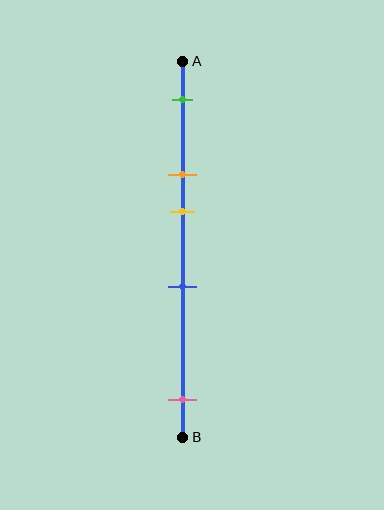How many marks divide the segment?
There are 5 marks dividing the segment.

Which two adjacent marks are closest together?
The orange and yellow marks are the closest adjacent pair.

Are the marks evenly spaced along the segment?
No, the marks are not evenly spaced.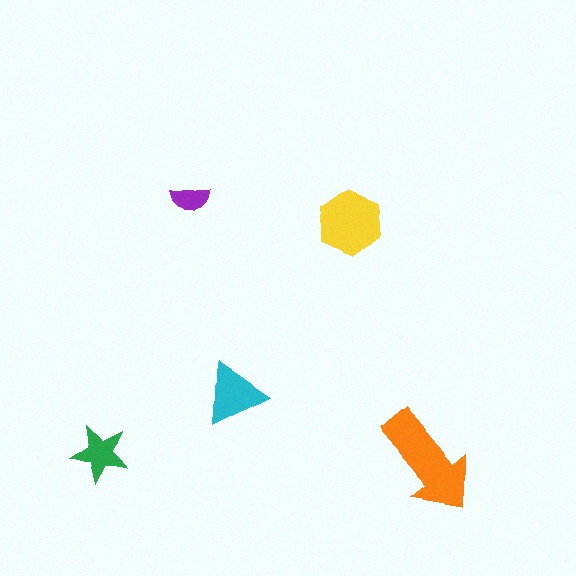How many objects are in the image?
There are 5 objects in the image.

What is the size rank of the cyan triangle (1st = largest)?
3rd.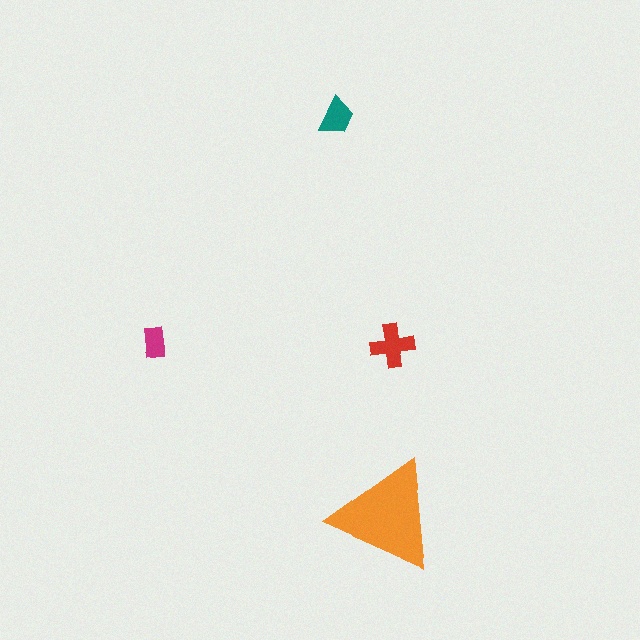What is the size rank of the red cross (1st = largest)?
2nd.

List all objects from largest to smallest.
The orange triangle, the red cross, the teal trapezoid, the magenta rectangle.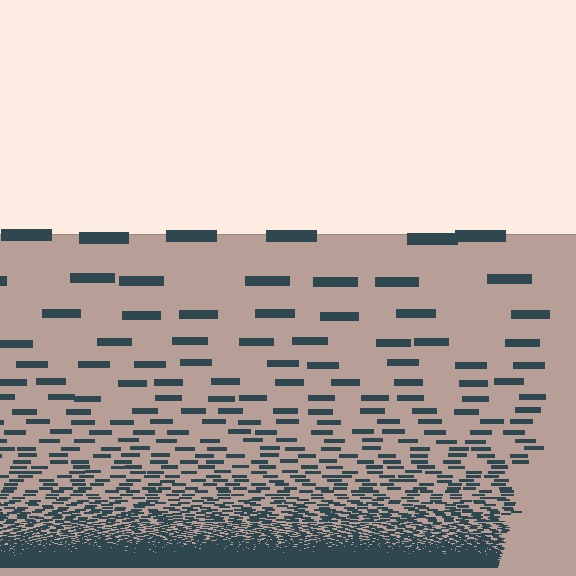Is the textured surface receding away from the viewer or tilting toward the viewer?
The surface appears to tilt toward the viewer. Texture elements get larger and sparser toward the top.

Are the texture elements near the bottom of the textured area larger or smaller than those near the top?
Smaller. The gradient is inverted — elements near the bottom are smaller and denser.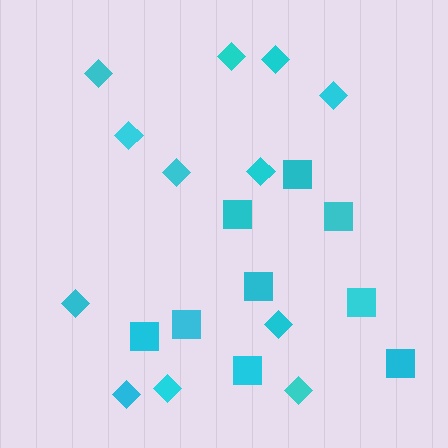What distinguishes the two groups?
There are 2 groups: one group of diamonds (12) and one group of squares (9).